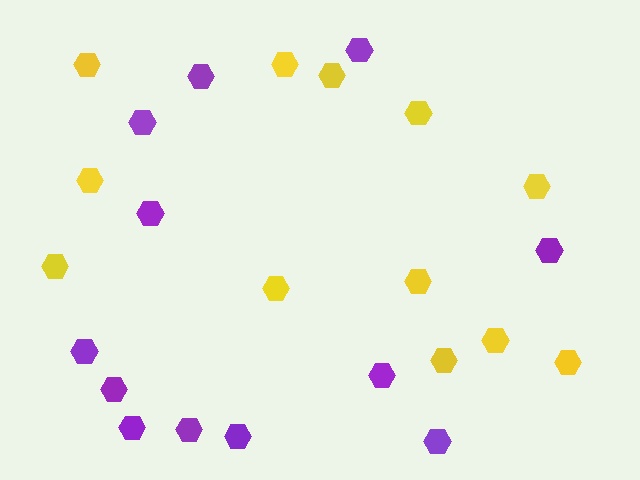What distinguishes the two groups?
There are 2 groups: one group of purple hexagons (12) and one group of yellow hexagons (12).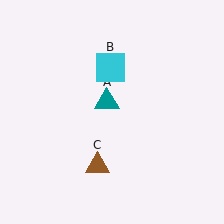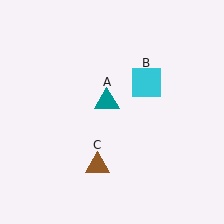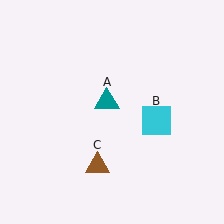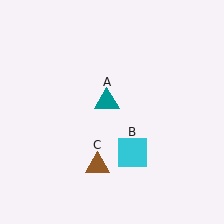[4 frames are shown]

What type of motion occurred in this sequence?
The cyan square (object B) rotated clockwise around the center of the scene.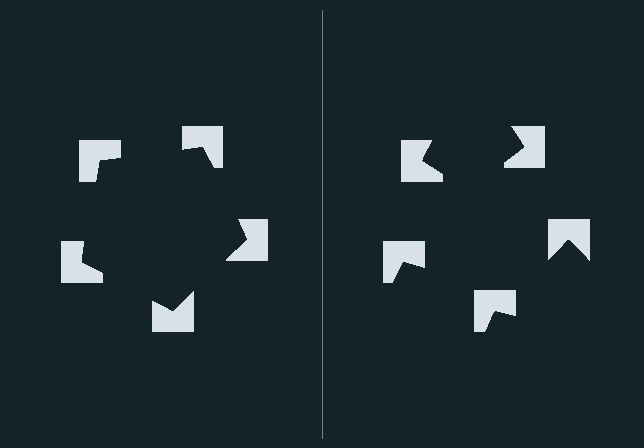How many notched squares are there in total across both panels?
10 — 5 on each side.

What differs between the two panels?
The notched squares are positioned identically on both sides; only the wedge orientations differ. On the left they align to a pentagon; on the right they are misaligned.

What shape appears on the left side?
An illusory pentagon.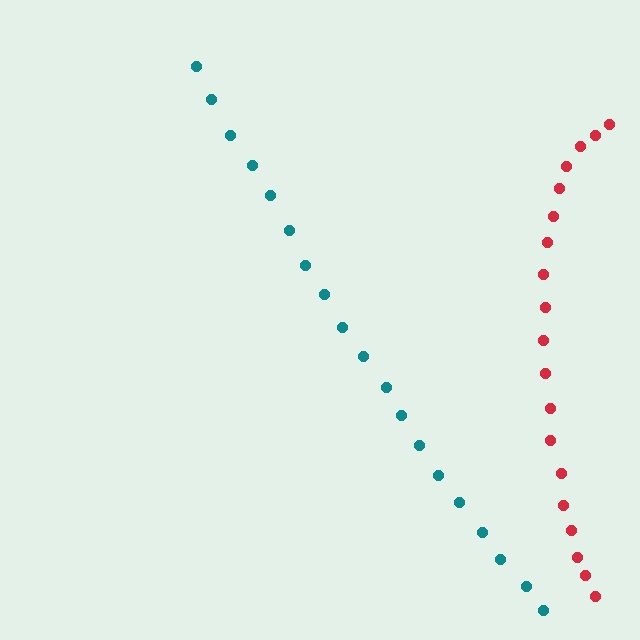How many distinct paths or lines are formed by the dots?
There are 2 distinct paths.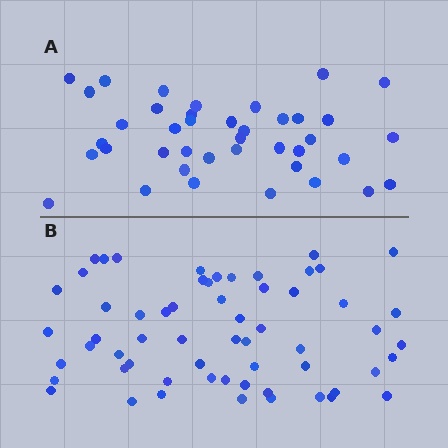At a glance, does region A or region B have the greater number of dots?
Region B (the bottom region) has more dots.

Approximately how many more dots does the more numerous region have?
Region B has approximately 20 more dots than region A.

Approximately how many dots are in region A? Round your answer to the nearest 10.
About 40 dots.